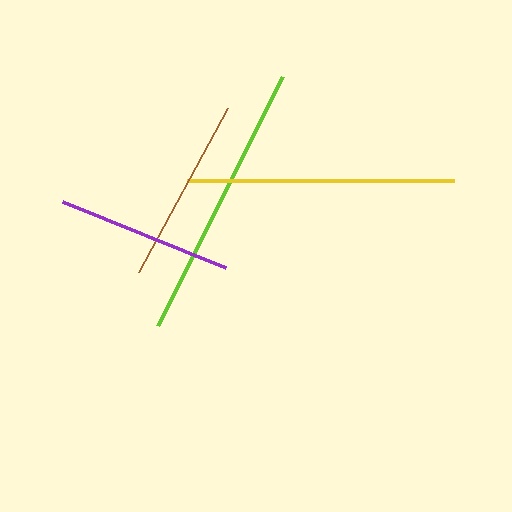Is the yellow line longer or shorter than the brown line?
The yellow line is longer than the brown line.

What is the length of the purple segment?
The purple segment is approximately 176 pixels long.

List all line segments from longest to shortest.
From longest to shortest: lime, yellow, brown, purple.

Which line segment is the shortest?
The purple line is the shortest at approximately 176 pixels.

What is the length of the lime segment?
The lime segment is approximately 278 pixels long.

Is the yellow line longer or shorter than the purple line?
The yellow line is longer than the purple line.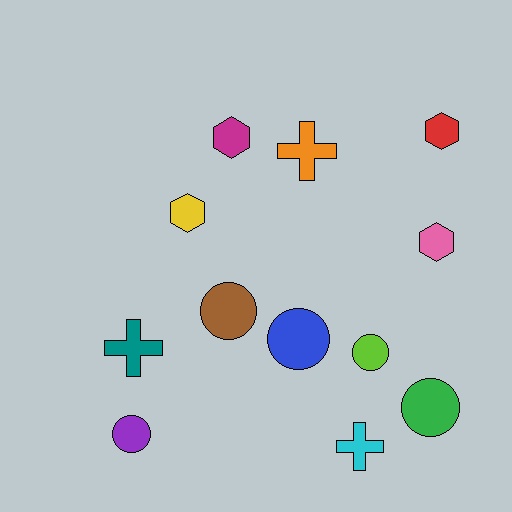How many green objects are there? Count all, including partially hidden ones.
There is 1 green object.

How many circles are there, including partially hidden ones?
There are 5 circles.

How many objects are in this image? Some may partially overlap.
There are 12 objects.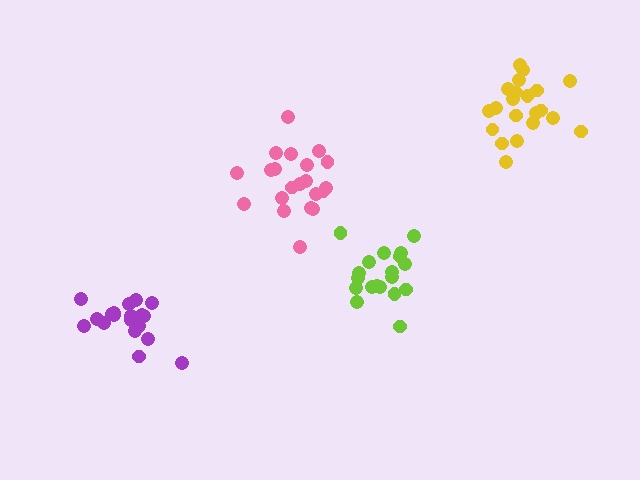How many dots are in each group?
Group 1: 19 dots, Group 2: 21 dots, Group 3: 21 dots, Group 4: 20 dots (81 total).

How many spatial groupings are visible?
There are 4 spatial groupings.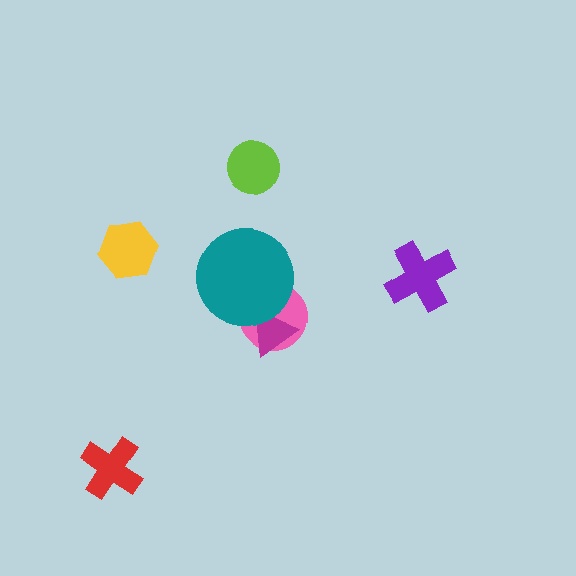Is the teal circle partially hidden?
No, no other shape covers it.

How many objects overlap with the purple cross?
0 objects overlap with the purple cross.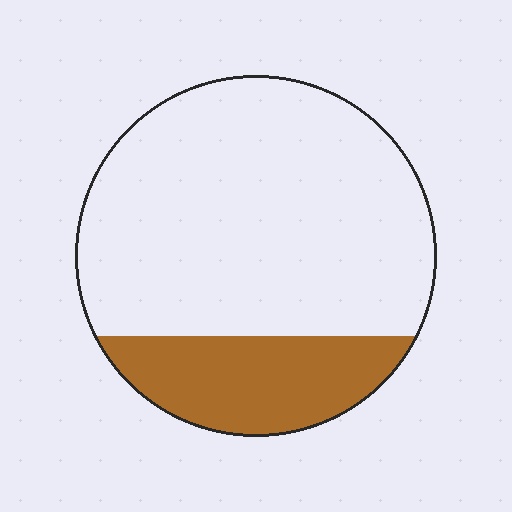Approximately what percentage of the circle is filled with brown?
Approximately 25%.